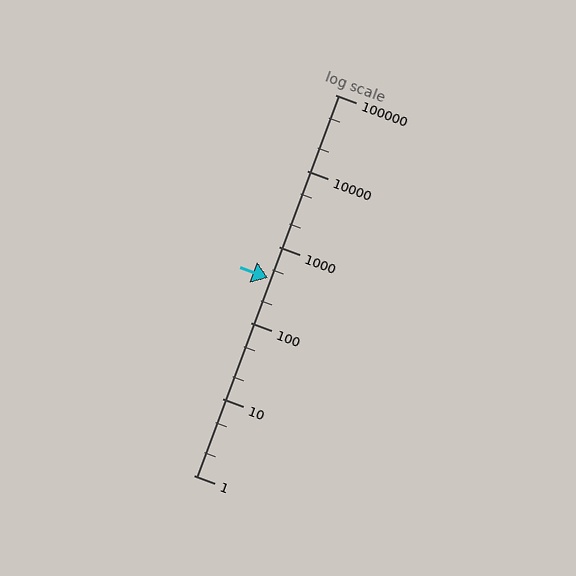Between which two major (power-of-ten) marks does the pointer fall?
The pointer is between 100 and 1000.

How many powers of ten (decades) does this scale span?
The scale spans 5 decades, from 1 to 100000.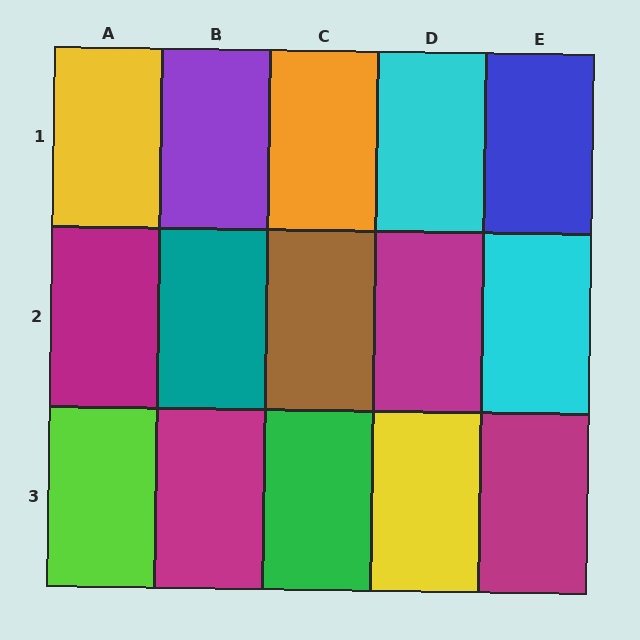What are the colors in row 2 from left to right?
Magenta, teal, brown, magenta, cyan.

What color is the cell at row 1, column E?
Blue.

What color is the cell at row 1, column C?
Orange.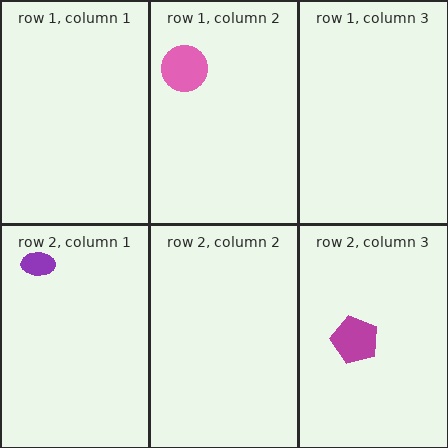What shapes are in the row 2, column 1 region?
The purple ellipse.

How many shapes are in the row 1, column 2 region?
1.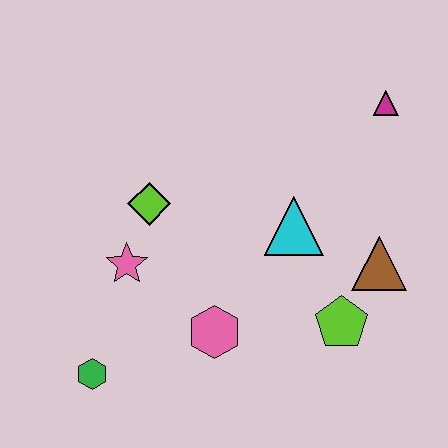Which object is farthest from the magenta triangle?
The green hexagon is farthest from the magenta triangle.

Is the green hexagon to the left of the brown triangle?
Yes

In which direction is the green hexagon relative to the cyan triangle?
The green hexagon is to the left of the cyan triangle.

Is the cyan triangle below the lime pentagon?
No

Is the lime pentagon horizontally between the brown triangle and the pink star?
Yes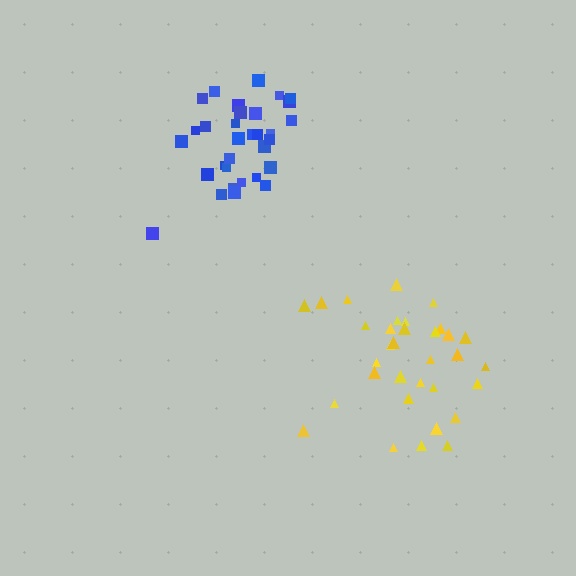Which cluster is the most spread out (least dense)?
Yellow.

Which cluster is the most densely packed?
Blue.